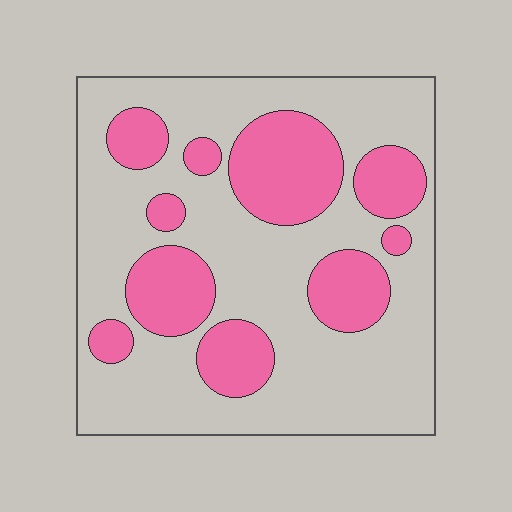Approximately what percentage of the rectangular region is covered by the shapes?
Approximately 30%.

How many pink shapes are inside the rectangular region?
10.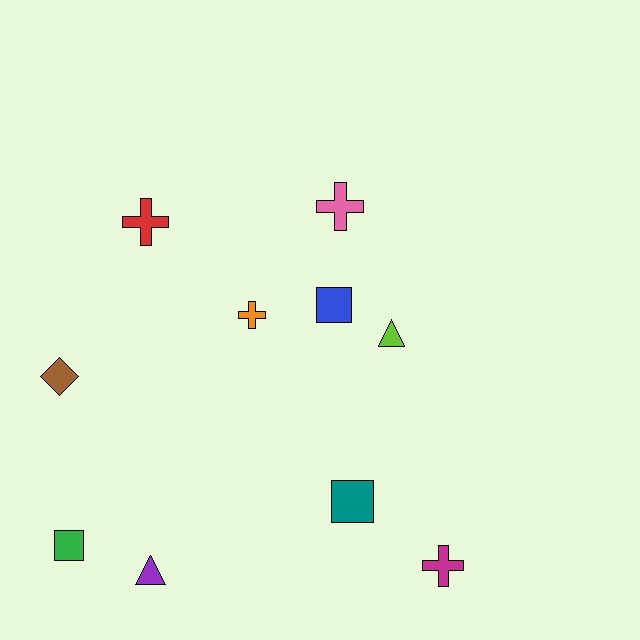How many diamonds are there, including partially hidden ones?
There is 1 diamond.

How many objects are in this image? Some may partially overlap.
There are 10 objects.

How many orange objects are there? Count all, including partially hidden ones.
There is 1 orange object.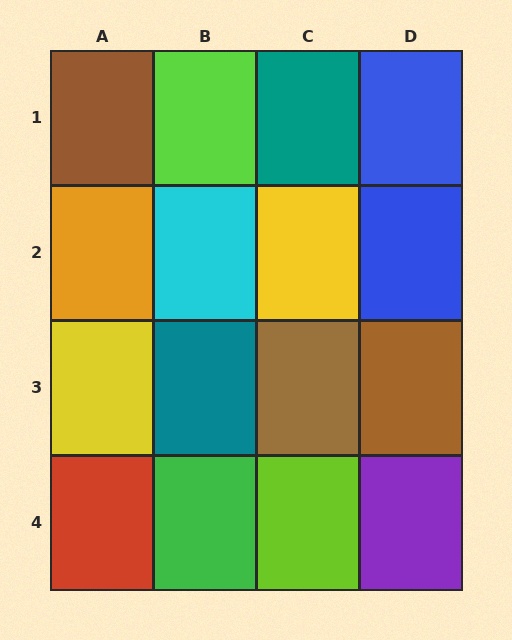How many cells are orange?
1 cell is orange.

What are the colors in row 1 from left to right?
Brown, lime, teal, blue.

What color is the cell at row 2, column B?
Cyan.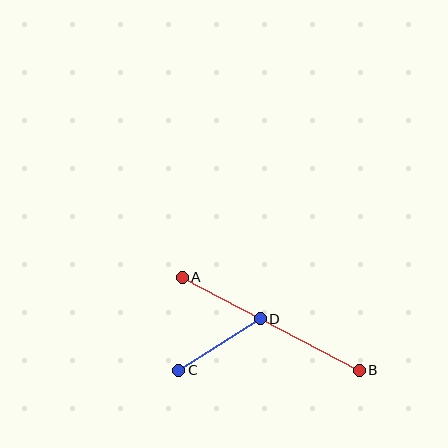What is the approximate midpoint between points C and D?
The midpoint is at approximately (220, 344) pixels.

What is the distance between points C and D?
The distance is approximately 96 pixels.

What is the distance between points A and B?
The distance is approximately 200 pixels.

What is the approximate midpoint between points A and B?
The midpoint is at approximately (271, 324) pixels.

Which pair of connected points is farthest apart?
Points A and B are farthest apart.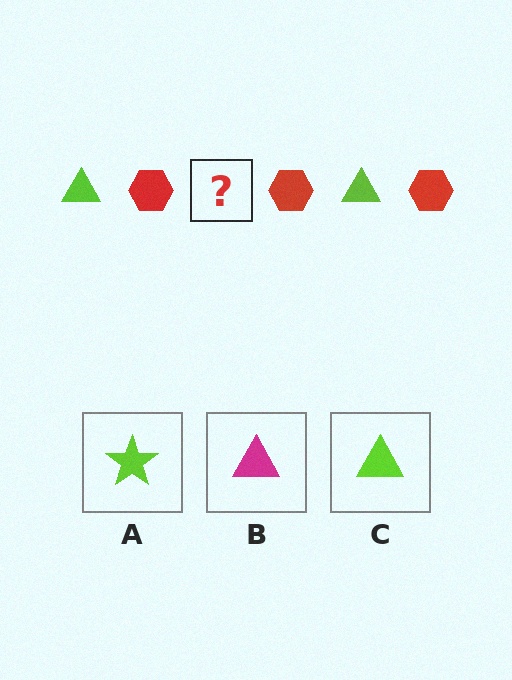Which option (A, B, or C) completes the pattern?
C.